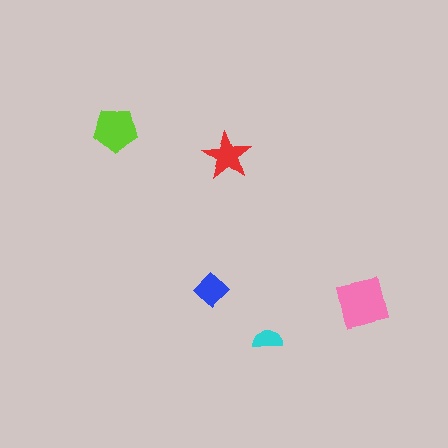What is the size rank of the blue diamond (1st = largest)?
4th.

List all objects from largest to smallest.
The pink square, the lime pentagon, the red star, the blue diamond, the cyan semicircle.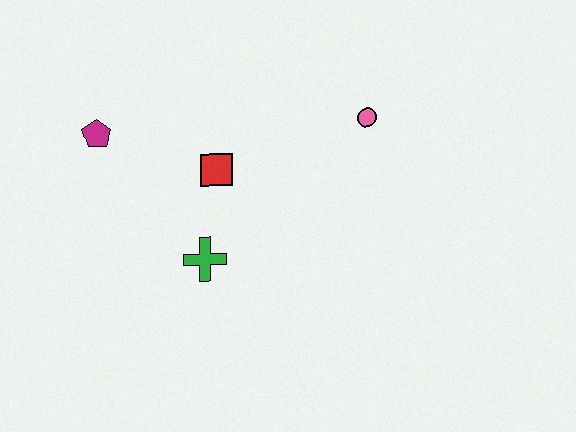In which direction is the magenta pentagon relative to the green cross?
The magenta pentagon is above the green cross.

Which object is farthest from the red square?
The pink circle is farthest from the red square.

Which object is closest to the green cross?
The red square is closest to the green cross.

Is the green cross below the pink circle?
Yes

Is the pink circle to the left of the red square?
No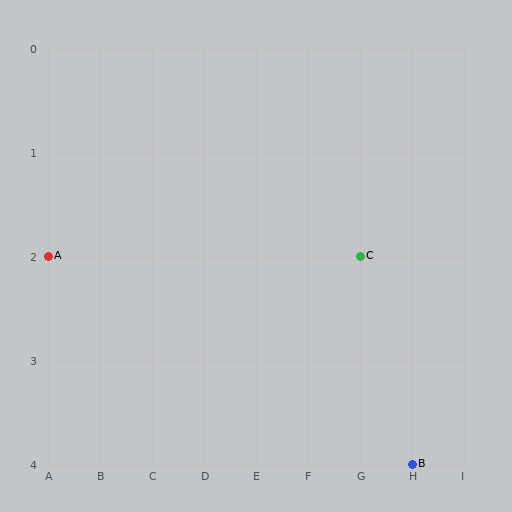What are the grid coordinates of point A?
Point A is at grid coordinates (A, 2).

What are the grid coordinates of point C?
Point C is at grid coordinates (G, 2).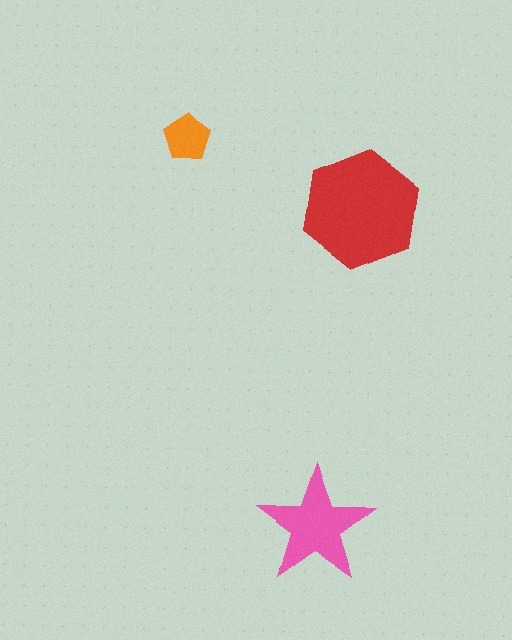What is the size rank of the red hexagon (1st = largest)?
1st.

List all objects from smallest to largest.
The orange pentagon, the pink star, the red hexagon.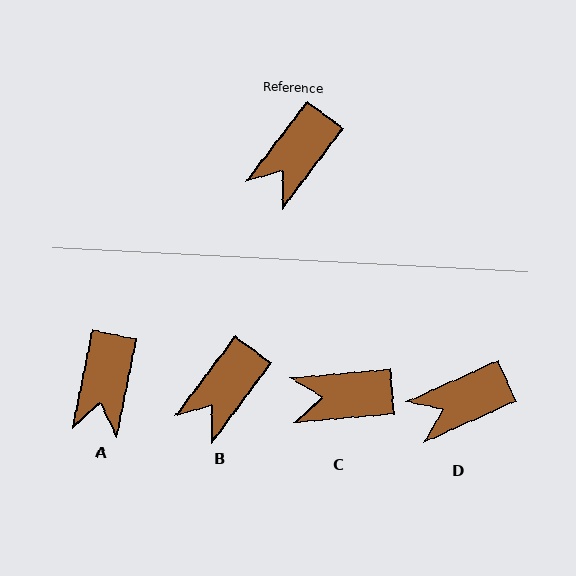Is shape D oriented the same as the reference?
No, it is off by about 29 degrees.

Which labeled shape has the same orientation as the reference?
B.